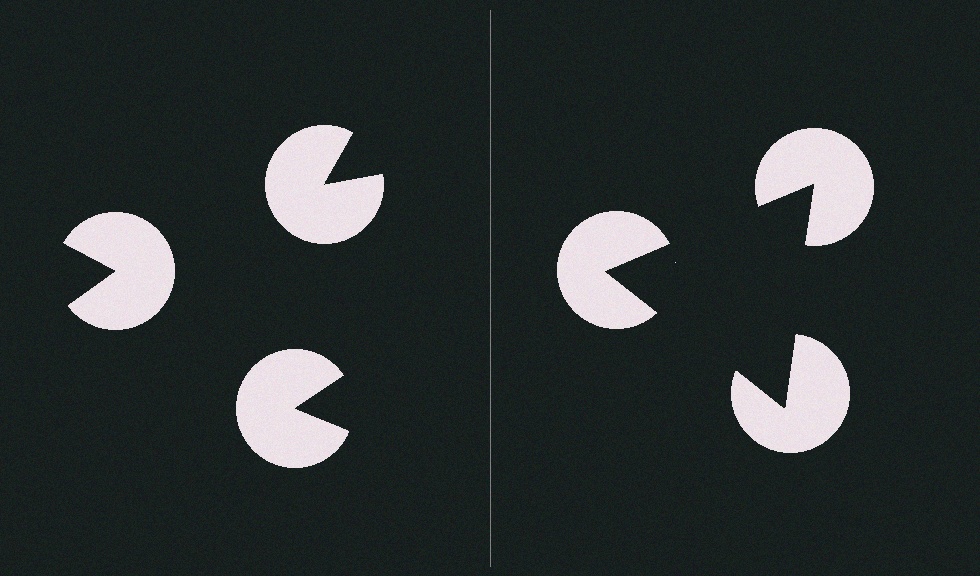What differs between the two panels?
The pac-man discs are positioned identically on both sides; only the wedge orientations differ. On the right they align to a triangle; on the left they are misaligned.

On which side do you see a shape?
An illusory triangle appears on the right side. On the left side the wedge cuts are rotated, so no coherent shape forms.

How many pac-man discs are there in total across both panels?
6 — 3 on each side.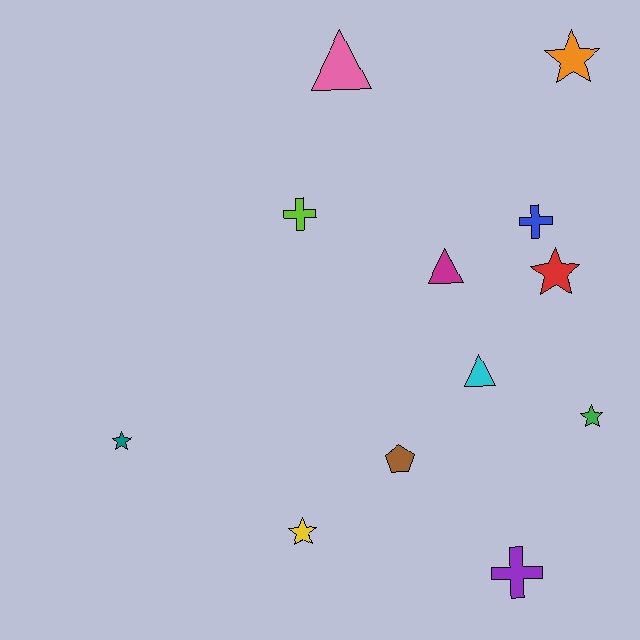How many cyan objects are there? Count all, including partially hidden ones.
There is 1 cyan object.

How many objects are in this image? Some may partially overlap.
There are 12 objects.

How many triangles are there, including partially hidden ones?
There are 3 triangles.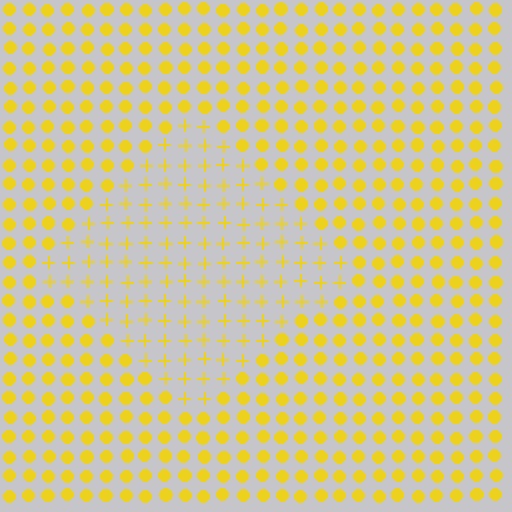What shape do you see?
I see a diamond.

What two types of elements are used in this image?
The image uses plus signs inside the diamond region and circles outside it.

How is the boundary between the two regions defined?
The boundary is defined by a change in element shape: plus signs inside vs. circles outside. All elements share the same color and spacing.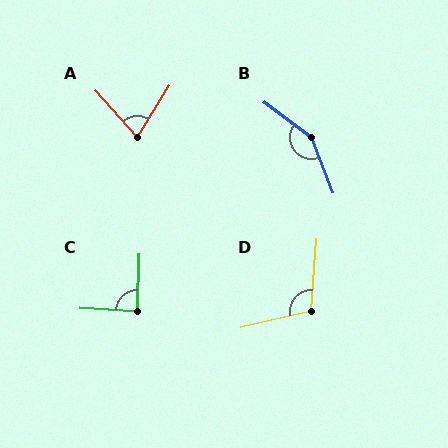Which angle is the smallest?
A, at approximately 73 degrees.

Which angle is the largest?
B, at approximately 149 degrees.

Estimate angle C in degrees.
Approximately 87 degrees.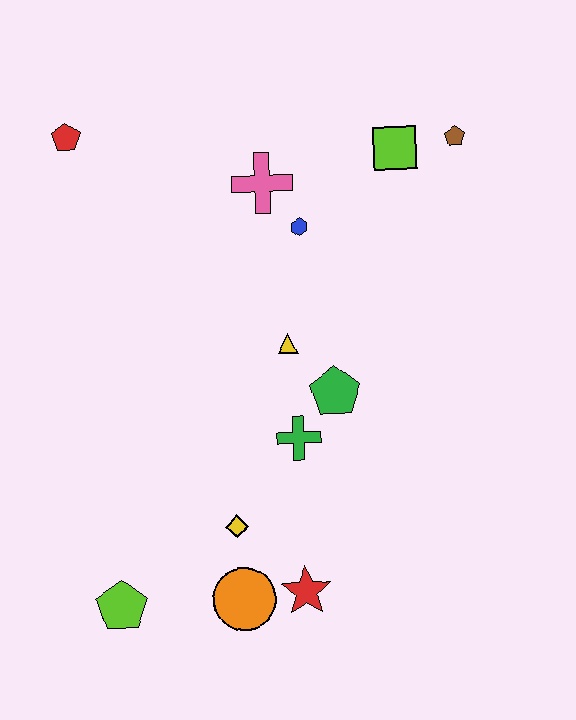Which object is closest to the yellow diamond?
The orange circle is closest to the yellow diamond.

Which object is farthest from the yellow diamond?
The brown pentagon is farthest from the yellow diamond.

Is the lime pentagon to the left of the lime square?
Yes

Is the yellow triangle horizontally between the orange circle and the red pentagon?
No